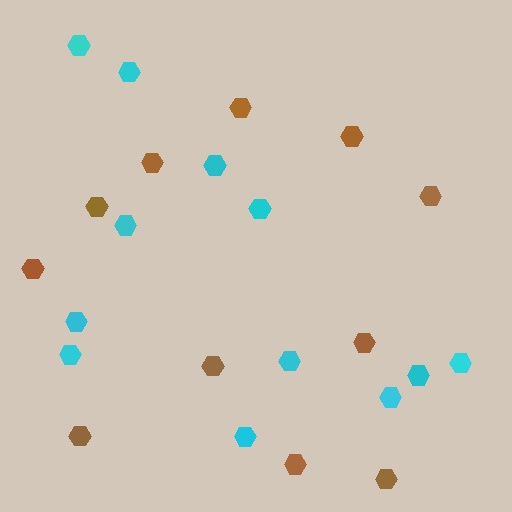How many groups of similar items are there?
There are 2 groups: one group of cyan hexagons (12) and one group of brown hexagons (11).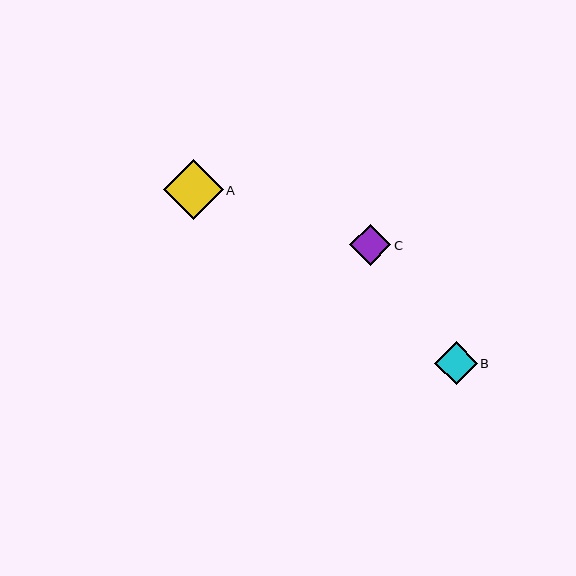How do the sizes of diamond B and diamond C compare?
Diamond B and diamond C are approximately the same size.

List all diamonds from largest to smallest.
From largest to smallest: A, B, C.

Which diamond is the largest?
Diamond A is the largest with a size of approximately 60 pixels.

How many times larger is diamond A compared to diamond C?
Diamond A is approximately 1.5 times the size of diamond C.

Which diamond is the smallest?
Diamond C is the smallest with a size of approximately 41 pixels.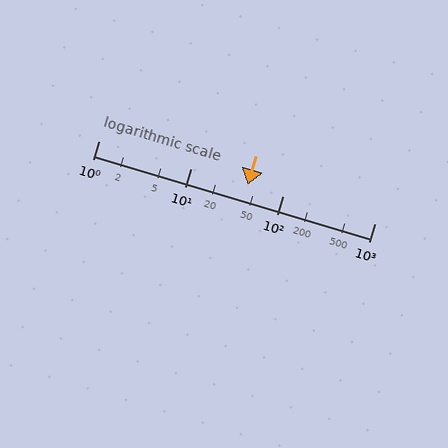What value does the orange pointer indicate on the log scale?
The pointer indicates approximately 42.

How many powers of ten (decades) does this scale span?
The scale spans 3 decades, from 1 to 1000.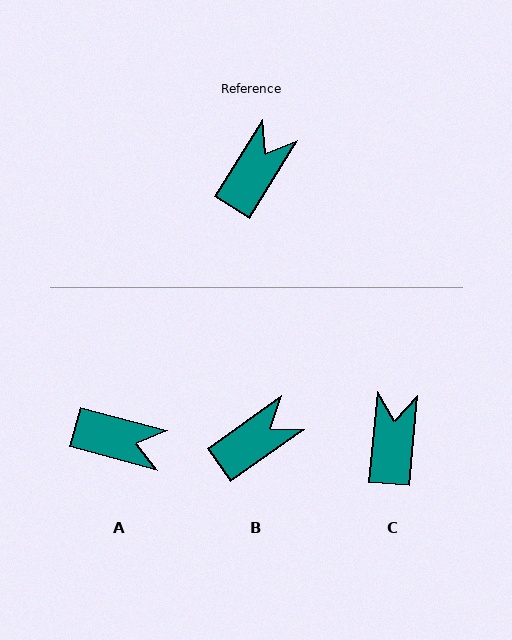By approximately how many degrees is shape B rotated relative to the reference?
Approximately 23 degrees clockwise.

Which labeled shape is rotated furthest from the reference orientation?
A, about 74 degrees away.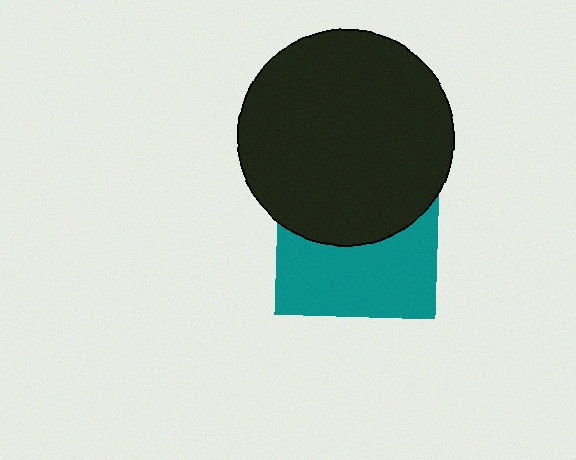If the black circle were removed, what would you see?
You would see the complete teal square.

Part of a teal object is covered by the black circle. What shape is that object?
It is a square.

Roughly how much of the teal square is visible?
About half of it is visible (roughly 51%).